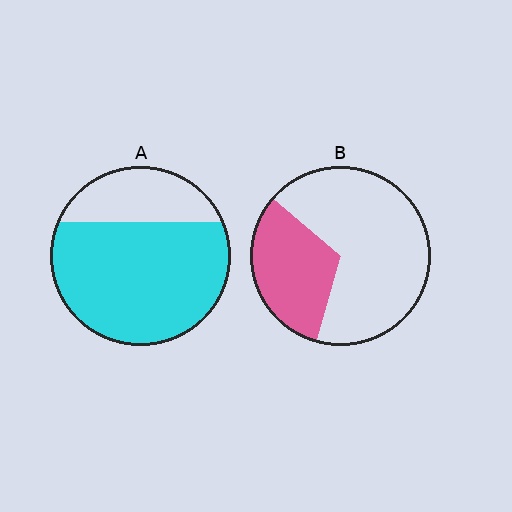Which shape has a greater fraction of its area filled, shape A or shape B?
Shape A.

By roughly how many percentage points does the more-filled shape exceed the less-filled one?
By roughly 40 percentage points (A over B).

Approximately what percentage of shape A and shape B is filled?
A is approximately 75% and B is approximately 30%.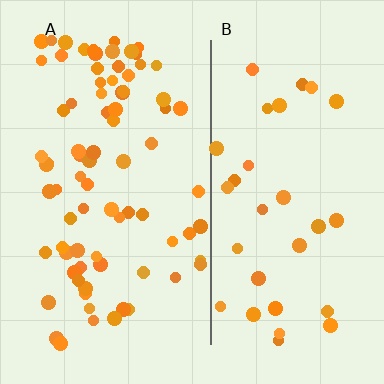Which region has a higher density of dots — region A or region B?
A (the left).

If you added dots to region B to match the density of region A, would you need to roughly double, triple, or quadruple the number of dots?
Approximately triple.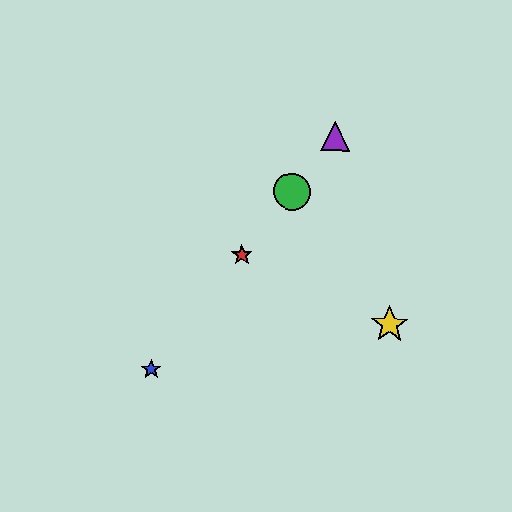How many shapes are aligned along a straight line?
4 shapes (the red star, the blue star, the green circle, the purple triangle) are aligned along a straight line.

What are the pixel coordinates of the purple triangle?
The purple triangle is at (335, 137).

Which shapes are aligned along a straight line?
The red star, the blue star, the green circle, the purple triangle are aligned along a straight line.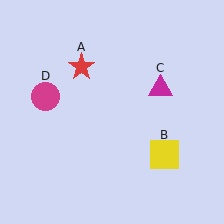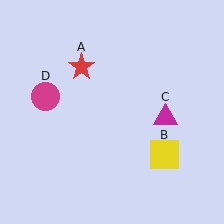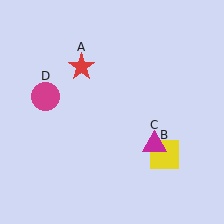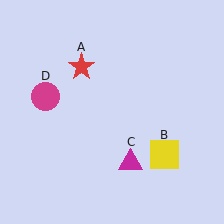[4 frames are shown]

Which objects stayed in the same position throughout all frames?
Red star (object A) and yellow square (object B) and magenta circle (object D) remained stationary.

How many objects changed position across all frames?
1 object changed position: magenta triangle (object C).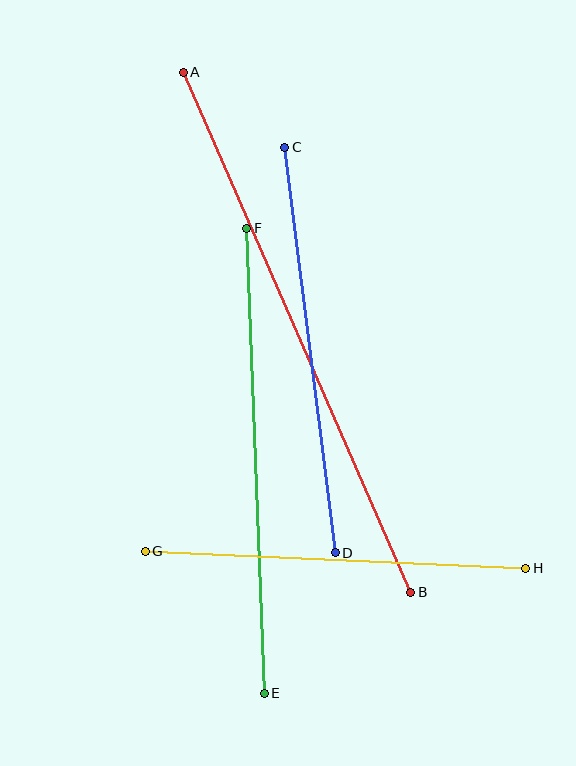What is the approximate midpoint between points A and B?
The midpoint is at approximately (297, 332) pixels.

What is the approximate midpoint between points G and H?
The midpoint is at approximately (336, 560) pixels.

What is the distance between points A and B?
The distance is approximately 567 pixels.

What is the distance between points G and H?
The distance is approximately 381 pixels.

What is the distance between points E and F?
The distance is approximately 465 pixels.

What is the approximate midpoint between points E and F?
The midpoint is at approximately (256, 461) pixels.